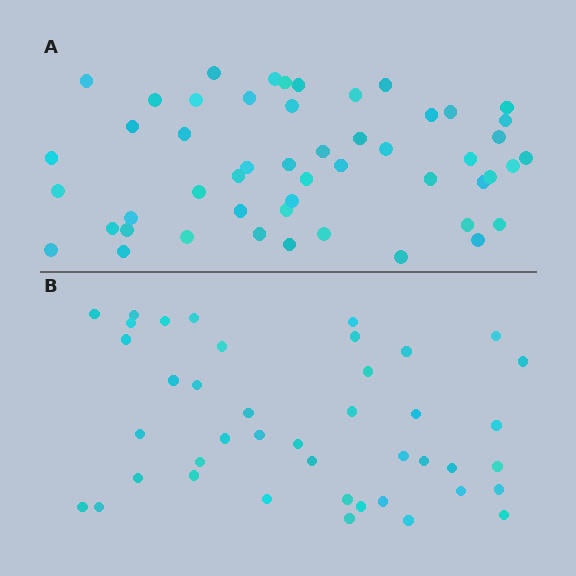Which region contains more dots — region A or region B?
Region A (the top region) has more dots.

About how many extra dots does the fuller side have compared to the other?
Region A has roughly 8 or so more dots than region B.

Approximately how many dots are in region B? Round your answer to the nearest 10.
About 40 dots. (The exact count is 42, which rounds to 40.)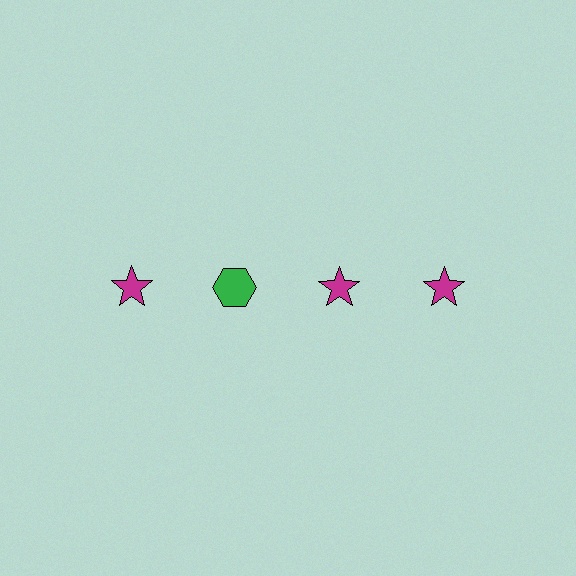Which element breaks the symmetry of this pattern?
The green hexagon in the top row, second from left column breaks the symmetry. All other shapes are magenta stars.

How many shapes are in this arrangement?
There are 4 shapes arranged in a grid pattern.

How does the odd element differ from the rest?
It differs in both color (green instead of magenta) and shape (hexagon instead of star).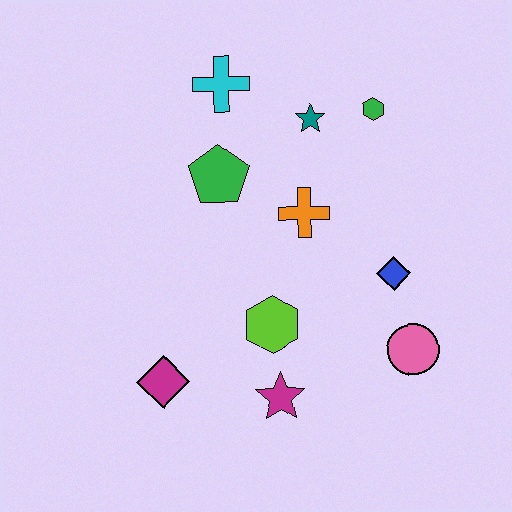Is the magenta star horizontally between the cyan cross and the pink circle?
Yes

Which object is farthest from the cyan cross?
The pink circle is farthest from the cyan cross.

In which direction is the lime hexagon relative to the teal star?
The lime hexagon is below the teal star.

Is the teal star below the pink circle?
No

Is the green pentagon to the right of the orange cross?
No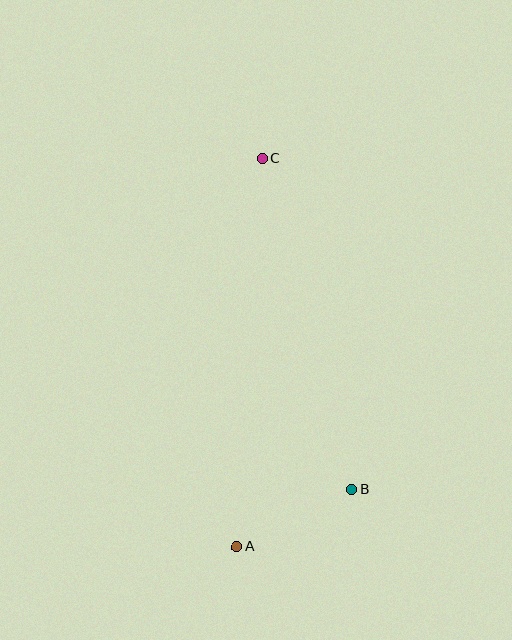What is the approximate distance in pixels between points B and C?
The distance between B and C is approximately 343 pixels.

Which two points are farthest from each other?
Points A and C are farthest from each other.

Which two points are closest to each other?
Points A and B are closest to each other.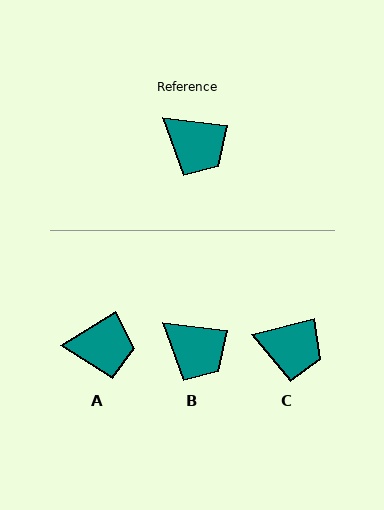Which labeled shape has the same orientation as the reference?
B.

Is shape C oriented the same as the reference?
No, it is off by about 21 degrees.